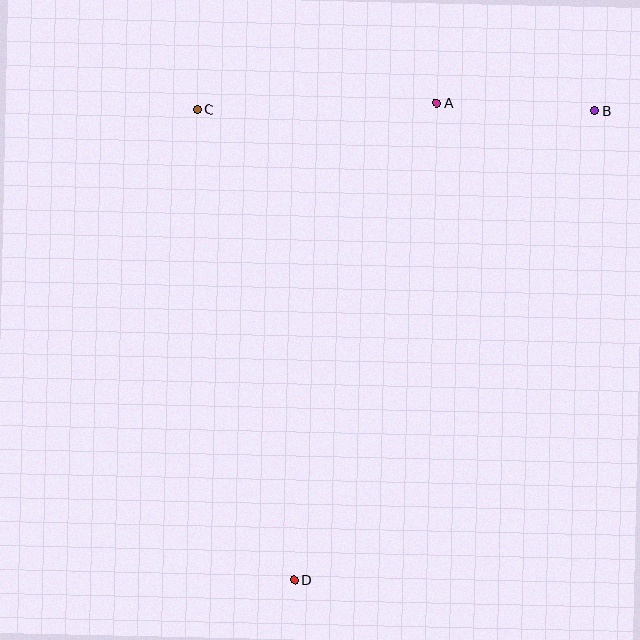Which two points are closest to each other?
Points A and B are closest to each other.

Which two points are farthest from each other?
Points B and D are farthest from each other.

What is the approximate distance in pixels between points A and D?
The distance between A and D is approximately 498 pixels.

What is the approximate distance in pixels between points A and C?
The distance between A and C is approximately 240 pixels.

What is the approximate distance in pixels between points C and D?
The distance between C and D is approximately 481 pixels.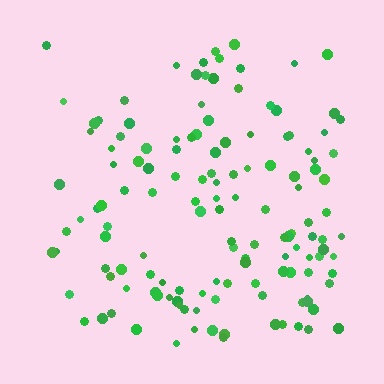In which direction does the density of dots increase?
From left to right, with the right side densest.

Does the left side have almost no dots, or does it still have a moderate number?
Still a moderate number, just noticeably fewer than the right.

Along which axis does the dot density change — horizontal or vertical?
Horizontal.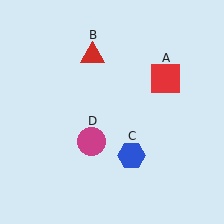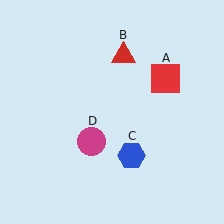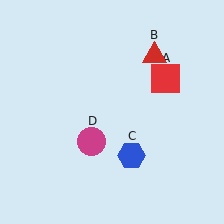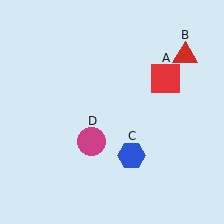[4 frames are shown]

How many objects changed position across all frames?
1 object changed position: red triangle (object B).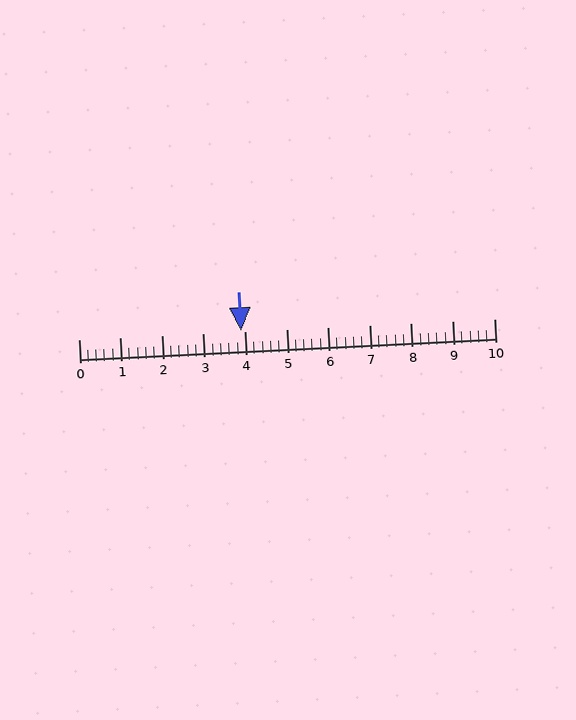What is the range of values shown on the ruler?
The ruler shows values from 0 to 10.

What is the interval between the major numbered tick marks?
The major tick marks are spaced 1 units apart.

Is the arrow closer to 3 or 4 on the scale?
The arrow is closer to 4.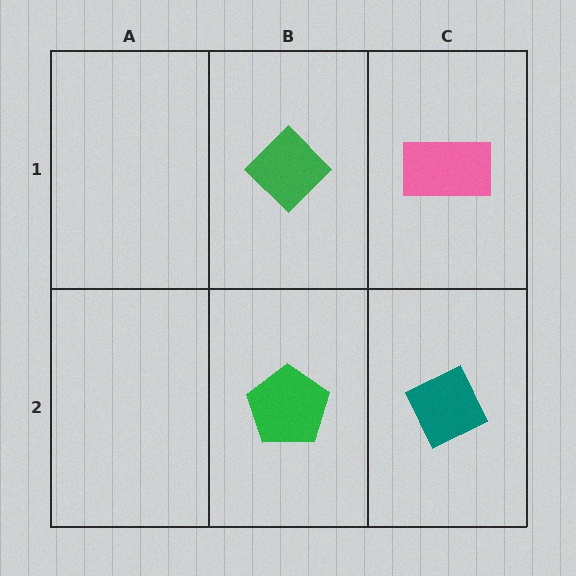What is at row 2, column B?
A green pentagon.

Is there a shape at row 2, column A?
No, that cell is empty.